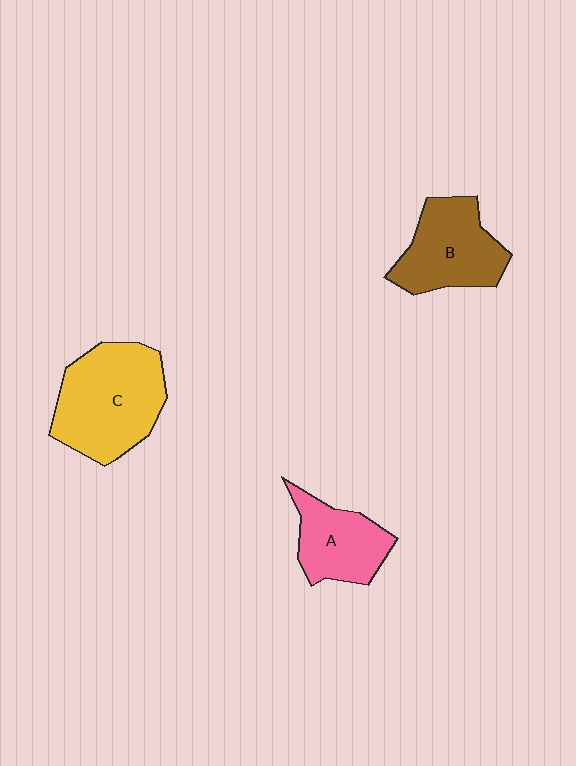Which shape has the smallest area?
Shape A (pink).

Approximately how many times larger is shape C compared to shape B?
Approximately 1.3 times.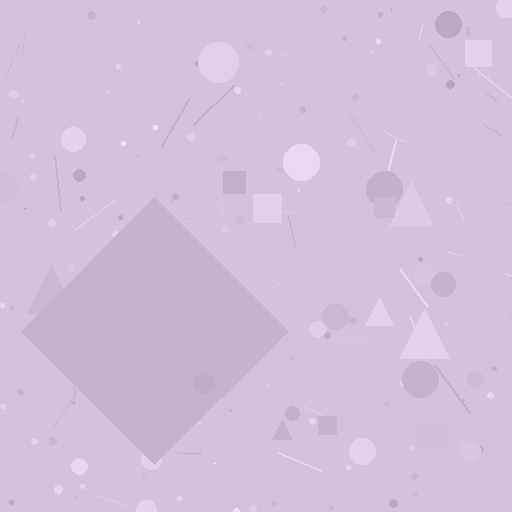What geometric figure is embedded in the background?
A diamond is embedded in the background.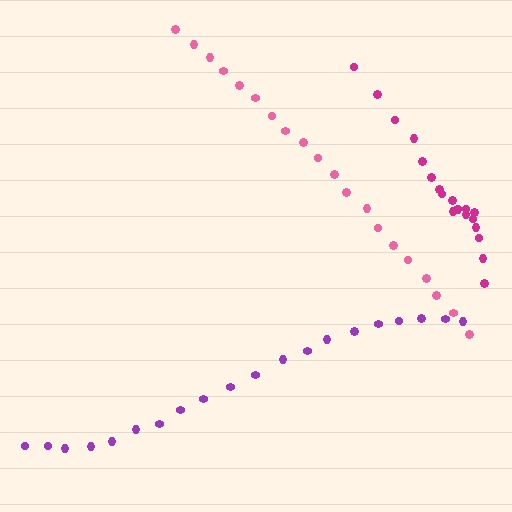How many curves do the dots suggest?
There are 3 distinct paths.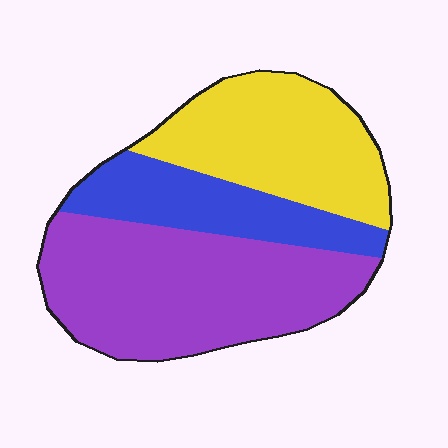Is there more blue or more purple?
Purple.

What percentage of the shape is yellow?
Yellow takes up about one third (1/3) of the shape.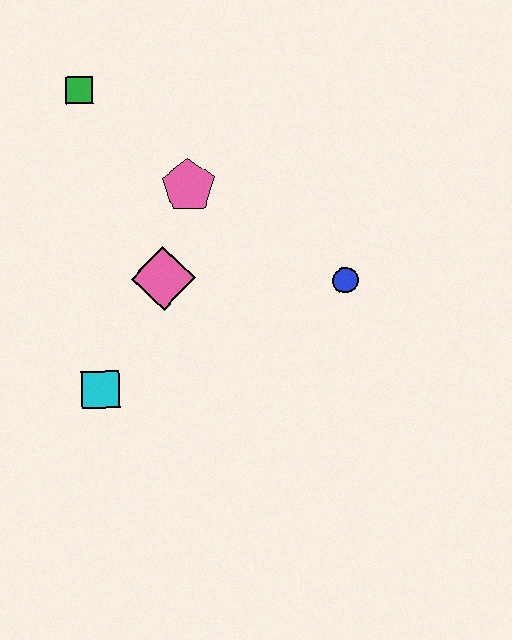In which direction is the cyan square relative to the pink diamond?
The cyan square is below the pink diamond.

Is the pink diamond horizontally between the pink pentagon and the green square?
Yes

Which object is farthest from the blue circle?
The green square is farthest from the blue circle.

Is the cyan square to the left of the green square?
No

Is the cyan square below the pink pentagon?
Yes